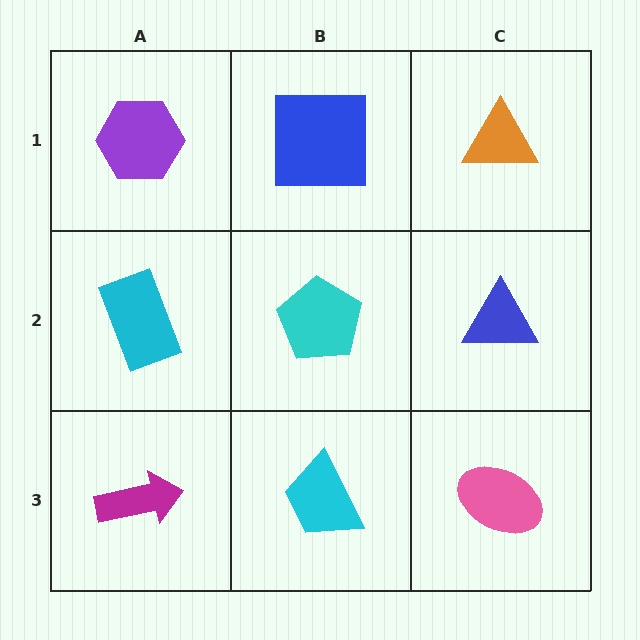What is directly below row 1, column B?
A cyan pentagon.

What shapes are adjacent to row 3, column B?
A cyan pentagon (row 2, column B), a magenta arrow (row 3, column A), a pink ellipse (row 3, column C).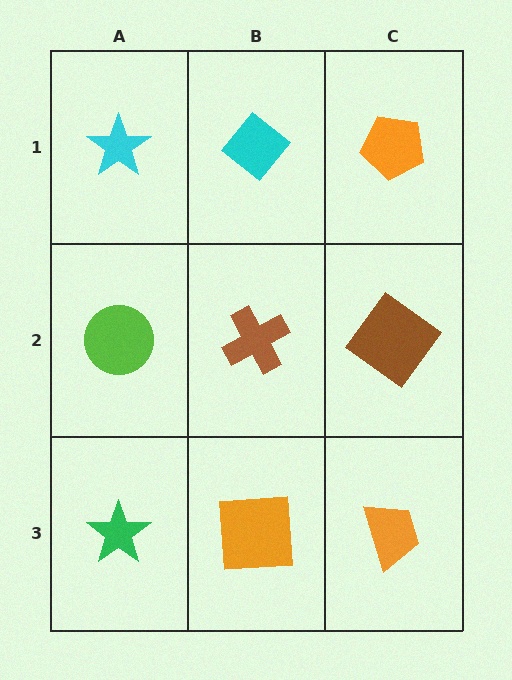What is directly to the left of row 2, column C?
A brown cross.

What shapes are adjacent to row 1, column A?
A lime circle (row 2, column A), a cyan diamond (row 1, column B).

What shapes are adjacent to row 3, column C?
A brown diamond (row 2, column C), an orange square (row 3, column B).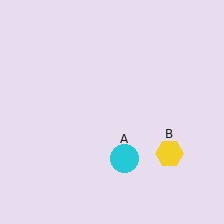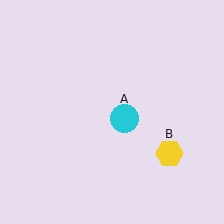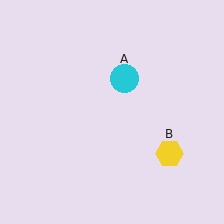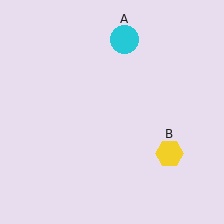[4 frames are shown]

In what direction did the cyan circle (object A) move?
The cyan circle (object A) moved up.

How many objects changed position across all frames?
1 object changed position: cyan circle (object A).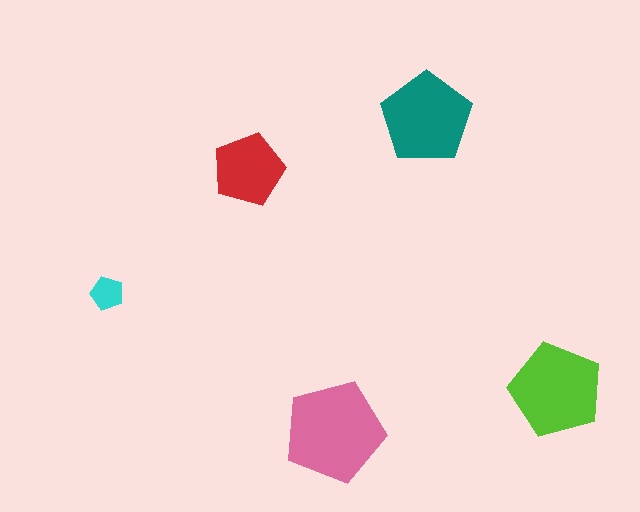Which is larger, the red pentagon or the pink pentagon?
The pink one.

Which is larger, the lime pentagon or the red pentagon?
The lime one.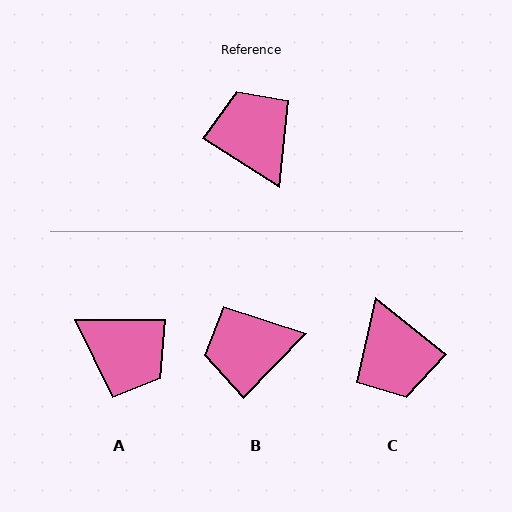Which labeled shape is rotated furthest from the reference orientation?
C, about 174 degrees away.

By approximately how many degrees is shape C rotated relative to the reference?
Approximately 174 degrees counter-clockwise.